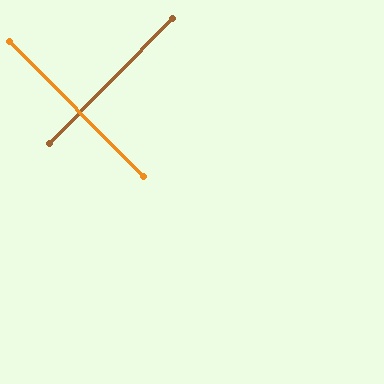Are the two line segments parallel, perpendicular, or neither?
Perpendicular — they meet at approximately 89°.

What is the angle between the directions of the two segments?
Approximately 89 degrees.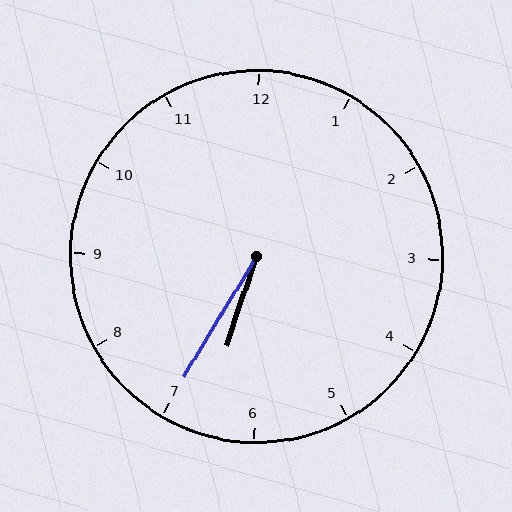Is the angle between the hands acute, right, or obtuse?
It is acute.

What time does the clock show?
6:35.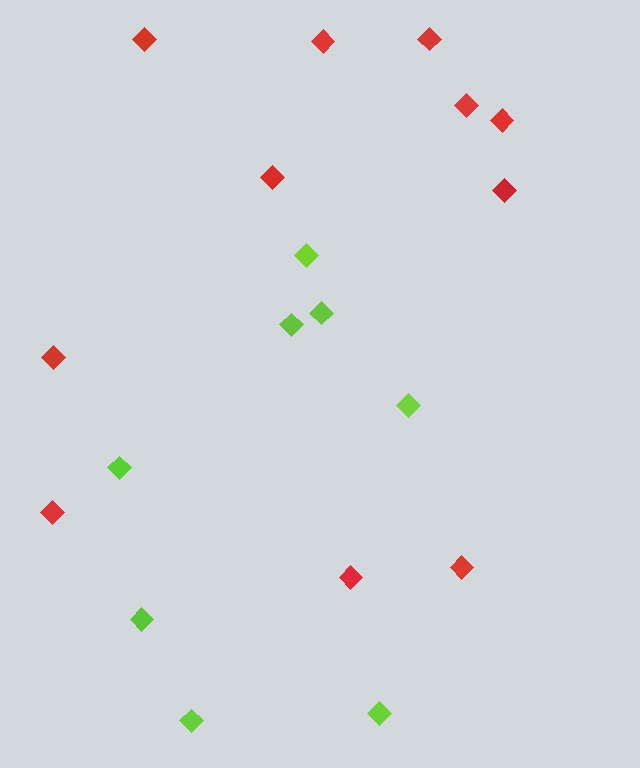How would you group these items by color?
There are 2 groups: one group of lime diamonds (8) and one group of red diamonds (11).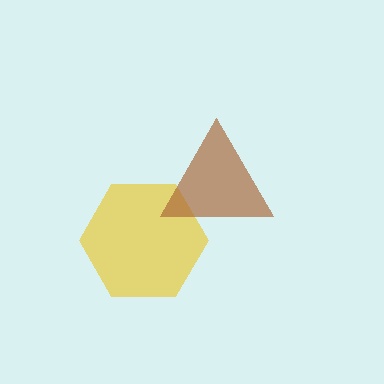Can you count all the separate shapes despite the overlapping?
Yes, there are 2 separate shapes.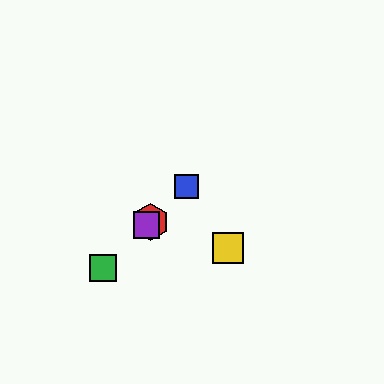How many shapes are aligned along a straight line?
4 shapes (the red hexagon, the blue square, the green square, the purple square) are aligned along a straight line.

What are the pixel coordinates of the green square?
The green square is at (103, 268).